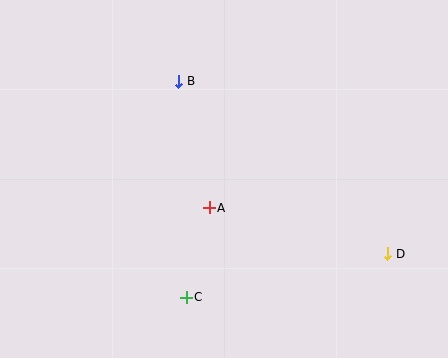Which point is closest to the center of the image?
Point A at (209, 208) is closest to the center.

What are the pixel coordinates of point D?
Point D is at (388, 254).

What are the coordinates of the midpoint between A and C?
The midpoint between A and C is at (198, 252).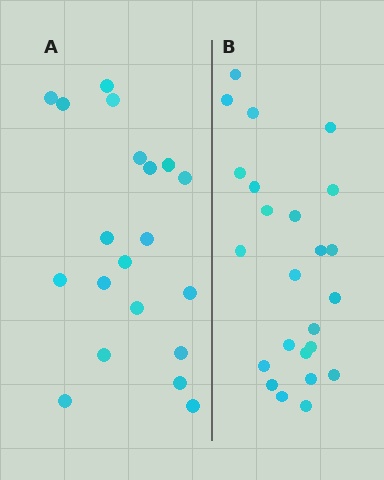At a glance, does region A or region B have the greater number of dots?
Region B (the right region) has more dots.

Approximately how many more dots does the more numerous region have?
Region B has about 4 more dots than region A.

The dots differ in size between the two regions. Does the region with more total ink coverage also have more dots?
No. Region A has more total ink coverage because its dots are larger, but region B actually contains more individual dots. Total area can be misleading — the number of items is what matters here.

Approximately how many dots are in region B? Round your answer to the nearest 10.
About 20 dots. (The exact count is 24, which rounds to 20.)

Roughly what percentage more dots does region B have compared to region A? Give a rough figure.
About 20% more.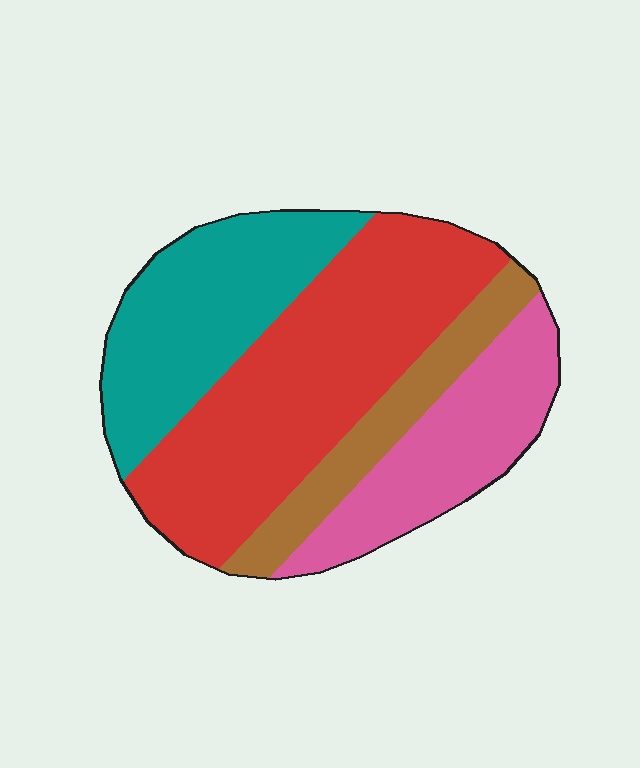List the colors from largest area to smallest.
From largest to smallest: red, teal, pink, brown.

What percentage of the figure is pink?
Pink covers around 20% of the figure.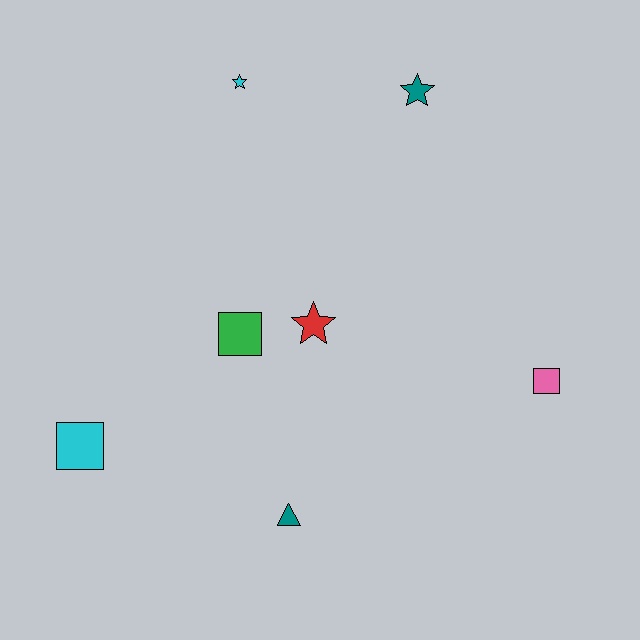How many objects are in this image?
There are 7 objects.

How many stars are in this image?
There are 3 stars.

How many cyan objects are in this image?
There are 2 cyan objects.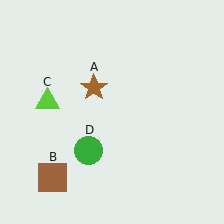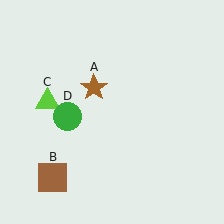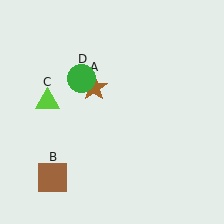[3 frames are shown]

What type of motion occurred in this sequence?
The green circle (object D) rotated clockwise around the center of the scene.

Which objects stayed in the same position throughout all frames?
Brown star (object A) and brown square (object B) and lime triangle (object C) remained stationary.